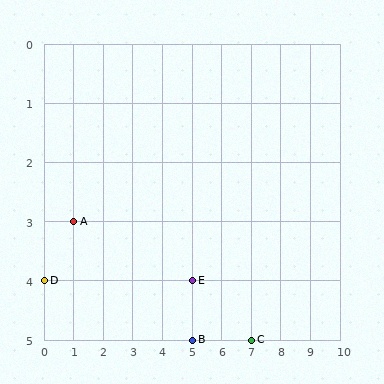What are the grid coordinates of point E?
Point E is at grid coordinates (5, 4).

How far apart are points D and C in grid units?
Points D and C are 7 columns and 1 row apart (about 7.1 grid units diagonally).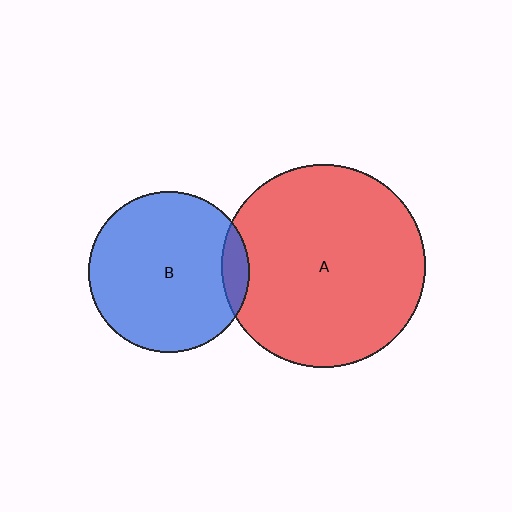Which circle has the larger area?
Circle A (red).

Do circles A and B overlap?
Yes.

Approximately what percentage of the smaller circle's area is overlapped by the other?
Approximately 10%.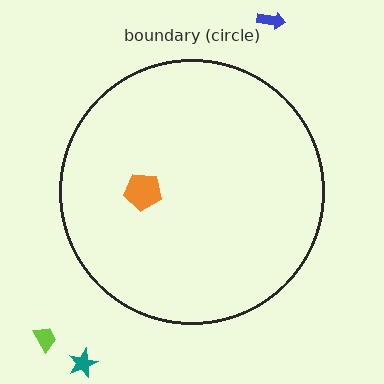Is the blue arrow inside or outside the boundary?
Outside.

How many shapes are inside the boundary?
1 inside, 3 outside.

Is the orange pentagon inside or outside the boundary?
Inside.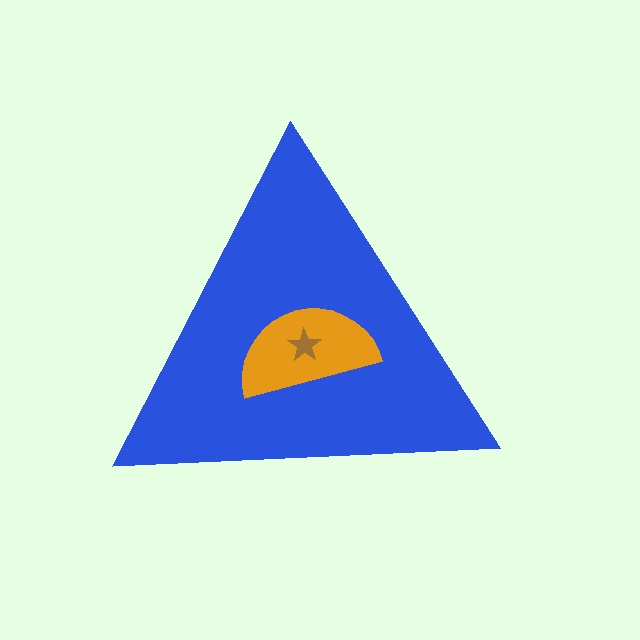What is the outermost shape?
The blue triangle.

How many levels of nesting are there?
3.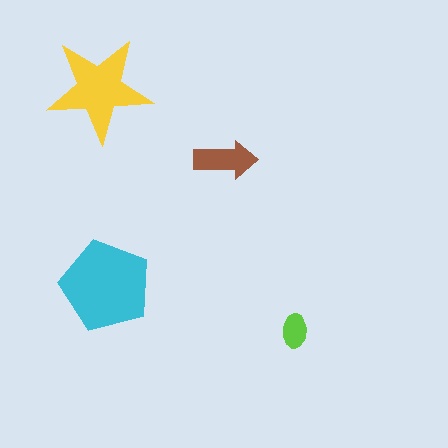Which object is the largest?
The cyan pentagon.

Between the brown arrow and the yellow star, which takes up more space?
The yellow star.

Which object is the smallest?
The lime ellipse.